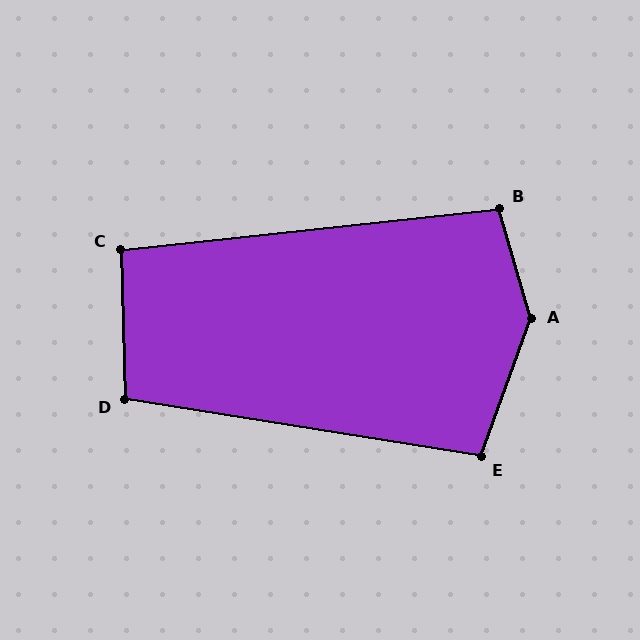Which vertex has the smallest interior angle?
C, at approximately 95 degrees.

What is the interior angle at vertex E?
Approximately 101 degrees (obtuse).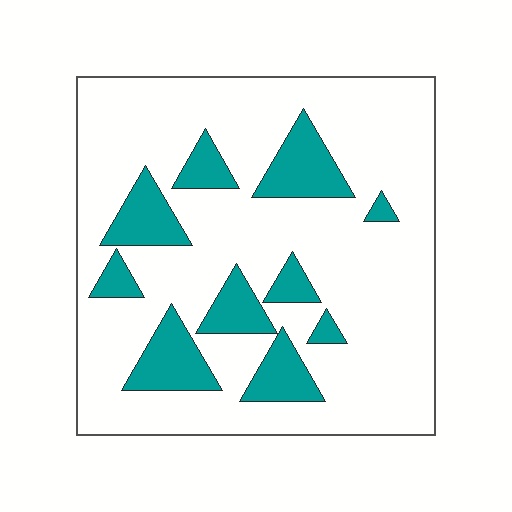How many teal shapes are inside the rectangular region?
10.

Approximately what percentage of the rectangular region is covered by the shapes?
Approximately 20%.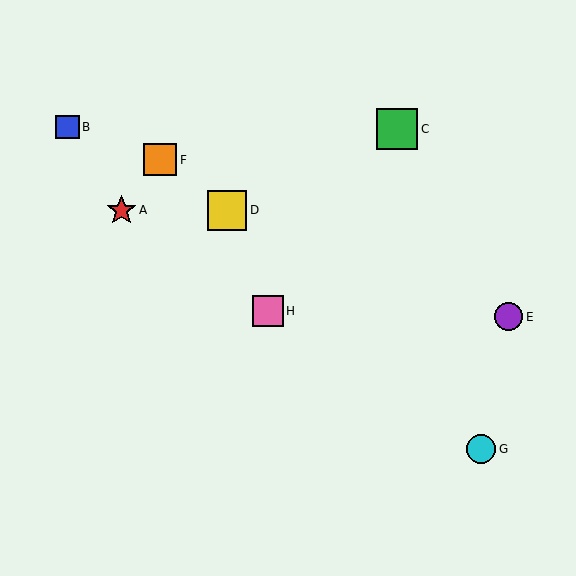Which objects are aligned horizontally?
Objects A, D are aligned horizontally.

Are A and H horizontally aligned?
No, A is at y≈210 and H is at y≈311.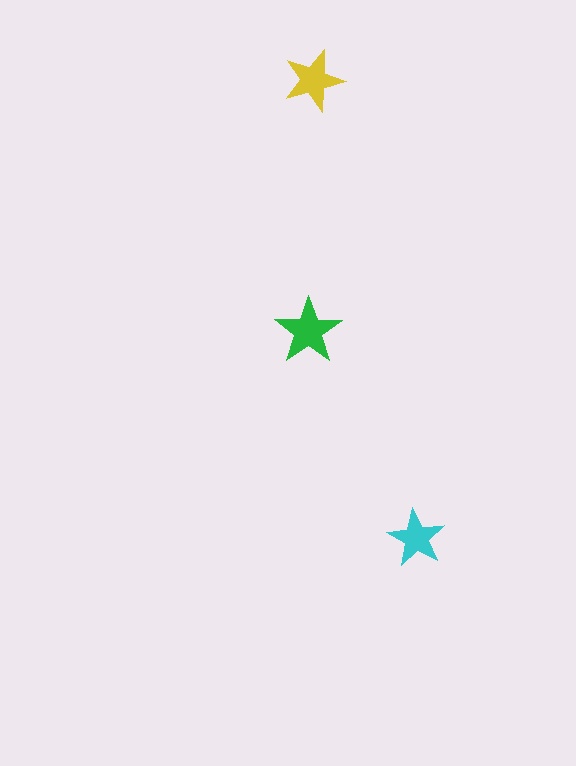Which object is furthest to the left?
The green star is leftmost.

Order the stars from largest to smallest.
the green one, the yellow one, the cyan one.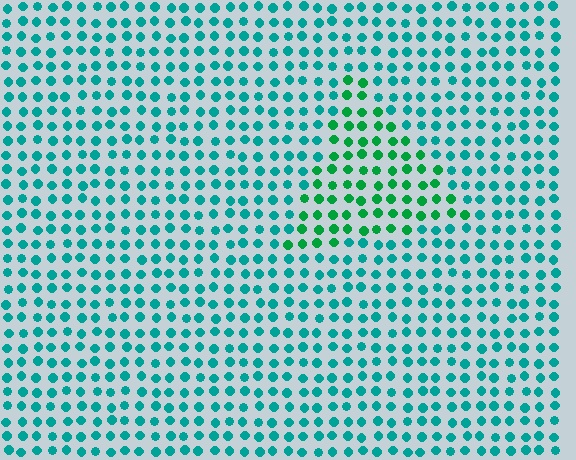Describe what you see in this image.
The image is filled with small teal elements in a uniform arrangement. A triangle-shaped region is visible where the elements are tinted to a slightly different hue, forming a subtle color boundary.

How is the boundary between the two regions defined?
The boundary is defined purely by a slight shift in hue (about 35 degrees). Spacing, size, and orientation are identical on both sides.